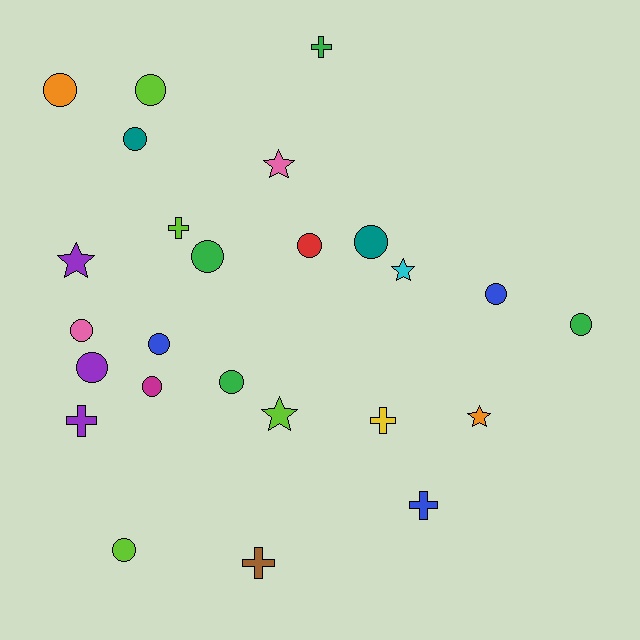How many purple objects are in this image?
There are 3 purple objects.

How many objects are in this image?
There are 25 objects.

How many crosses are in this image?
There are 6 crosses.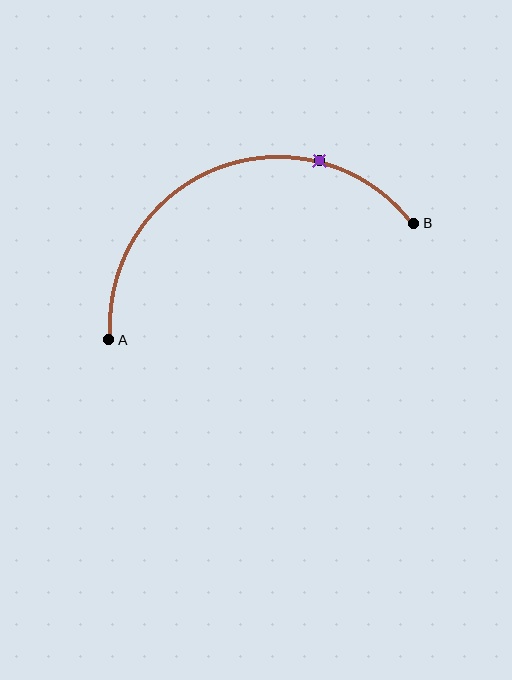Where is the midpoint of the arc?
The arc midpoint is the point on the curve farthest from the straight line joining A and B. It sits above that line.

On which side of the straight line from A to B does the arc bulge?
The arc bulges above the straight line connecting A and B.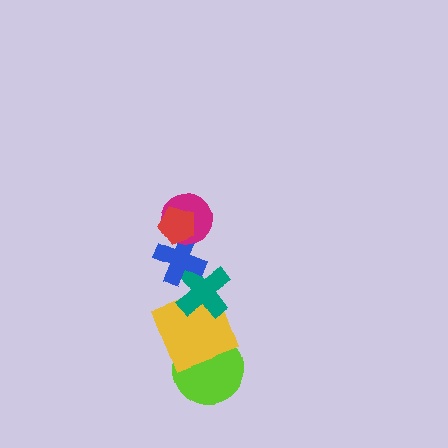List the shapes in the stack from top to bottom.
From top to bottom: the red pentagon, the magenta circle, the blue cross, the teal cross, the yellow square, the lime circle.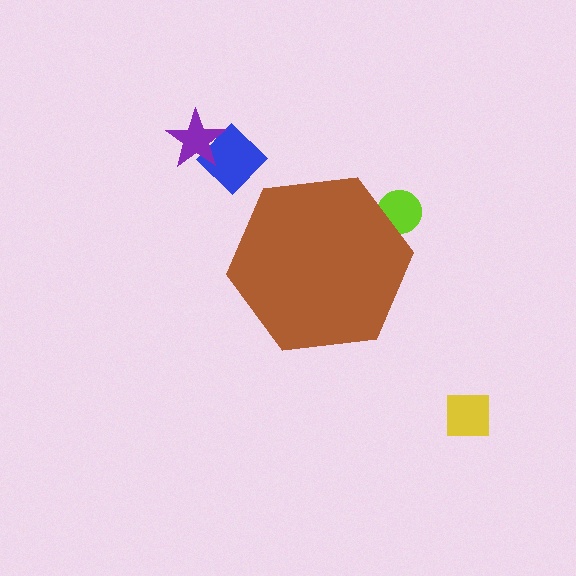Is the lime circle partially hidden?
Yes, the lime circle is partially hidden behind the brown hexagon.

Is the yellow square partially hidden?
No, the yellow square is fully visible.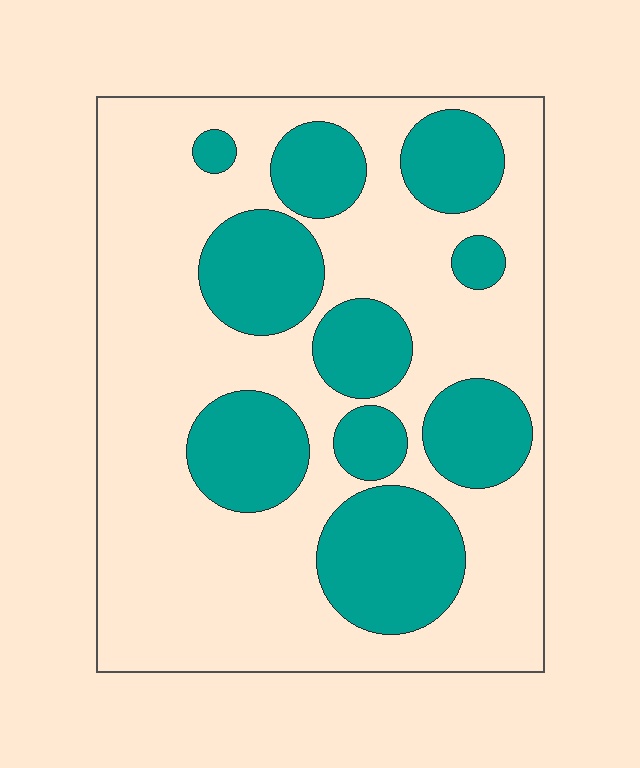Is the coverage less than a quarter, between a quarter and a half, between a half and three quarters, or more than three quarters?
Between a quarter and a half.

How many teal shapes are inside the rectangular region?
10.